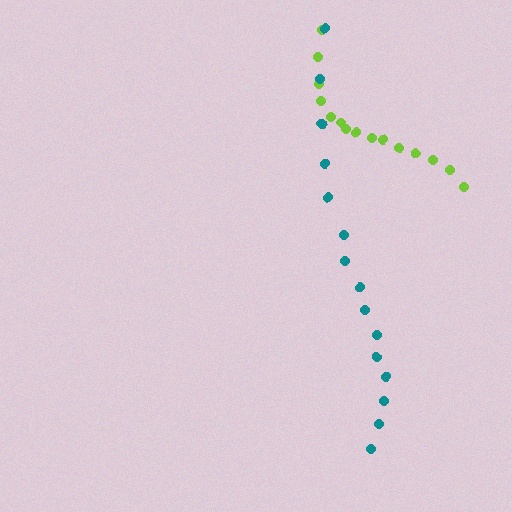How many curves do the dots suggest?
There are 2 distinct paths.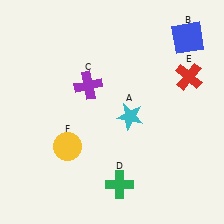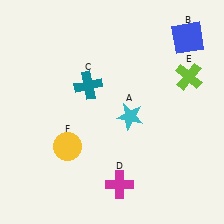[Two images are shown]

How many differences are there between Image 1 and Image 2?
There are 3 differences between the two images.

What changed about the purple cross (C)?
In Image 1, C is purple. In Image 2, it changed to teal.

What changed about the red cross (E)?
In Image 1, E is red. In Image 2, it changed to lime.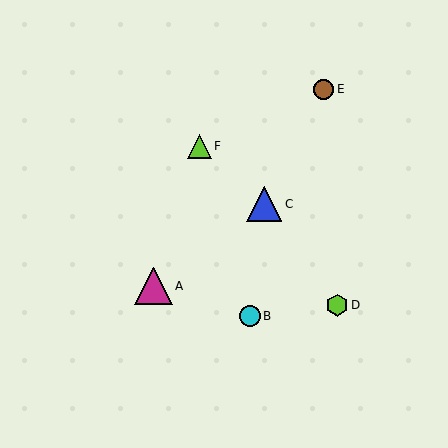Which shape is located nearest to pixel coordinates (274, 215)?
The blue triangle (labeled C) at (264, 204) is nearest to that location.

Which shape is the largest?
The magenta triangle (labeled A) is the largest.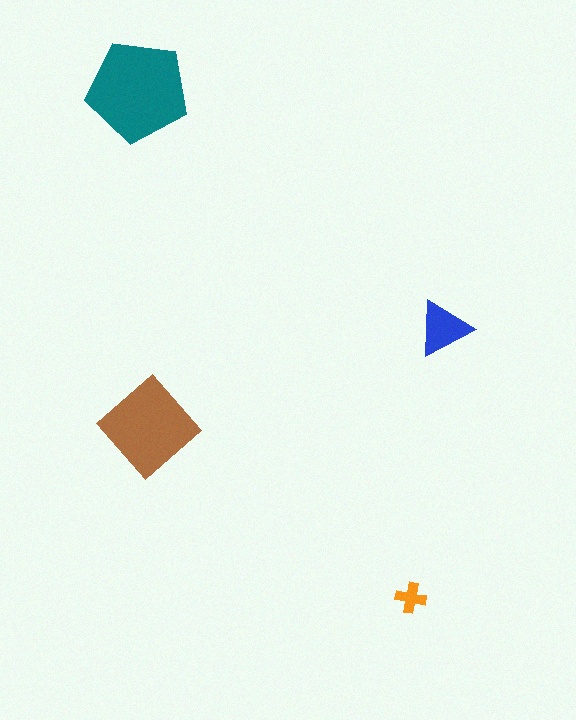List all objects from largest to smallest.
The teal pentagon, the brown diamond, the blue triangle, the orange cross.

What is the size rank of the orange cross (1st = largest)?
4th.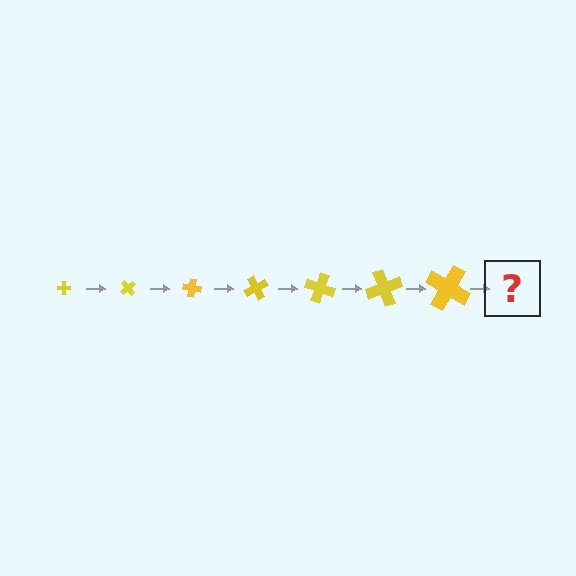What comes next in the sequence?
The next element should be a cross, larger than the previous one and rotated 350 degrees from the start.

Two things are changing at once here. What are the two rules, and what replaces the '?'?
The two rules are that the cross grows larger each step and it rotates 50 degrees each step. The '?' should be a cross, larger than the previous one and rotated 350 degrees from the start.